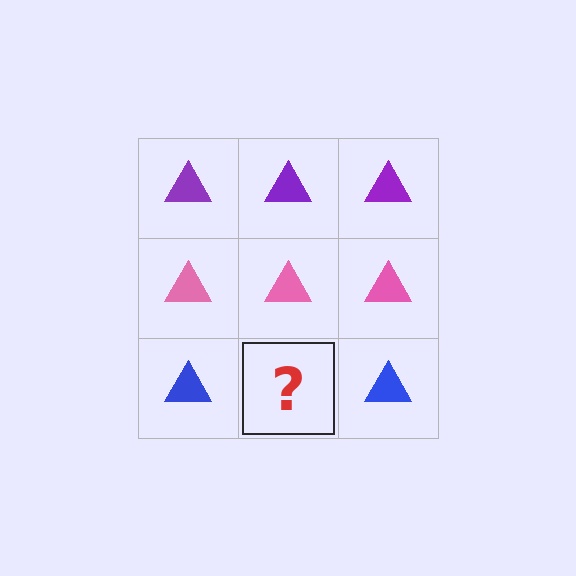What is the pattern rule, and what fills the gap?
The rule is that each row has a consistent color. The gap should be filled with a blue triangle.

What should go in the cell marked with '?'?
The missing cell should contain a blue triangle.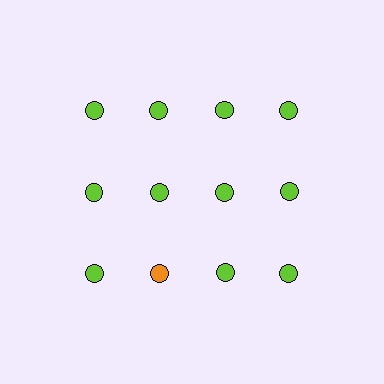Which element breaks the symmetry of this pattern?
The orange circle in the third row, second from left column breaks the symmetry. All other shapes are lime circles.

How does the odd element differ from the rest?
It has a different color: orange instead of lime.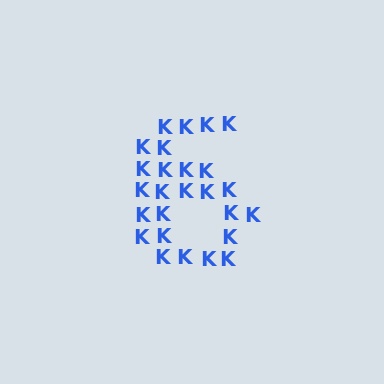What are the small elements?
The small elements are letter K's.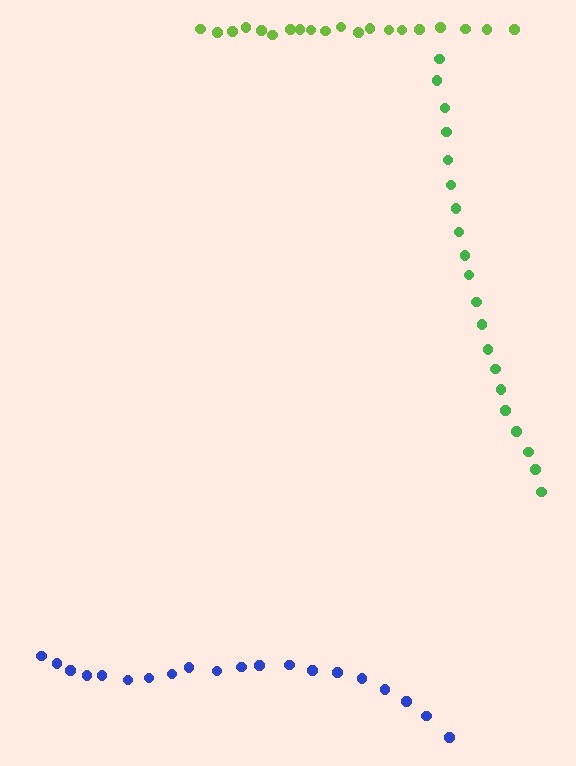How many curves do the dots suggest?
There are 3 distinct paths.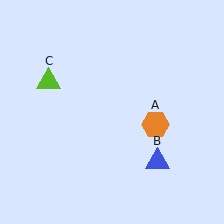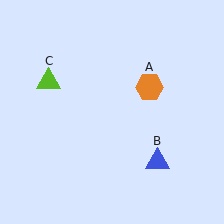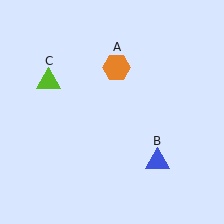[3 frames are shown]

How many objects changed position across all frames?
1 object changed position: orange hexagon (object A).